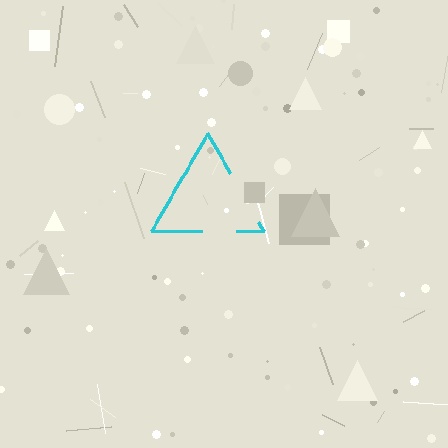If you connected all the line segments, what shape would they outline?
They would outline a triangle.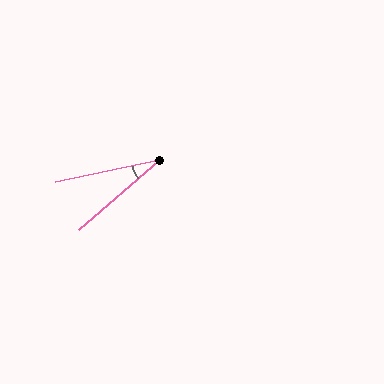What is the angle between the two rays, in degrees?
Approximately 29 degrees.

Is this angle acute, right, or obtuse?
It is acute.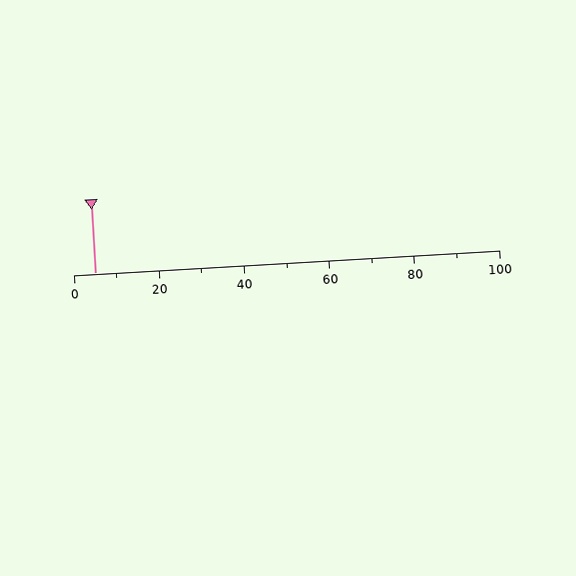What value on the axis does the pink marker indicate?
The marker indicates approximately 5.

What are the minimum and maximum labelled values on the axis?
The axis runs from 0 to 100.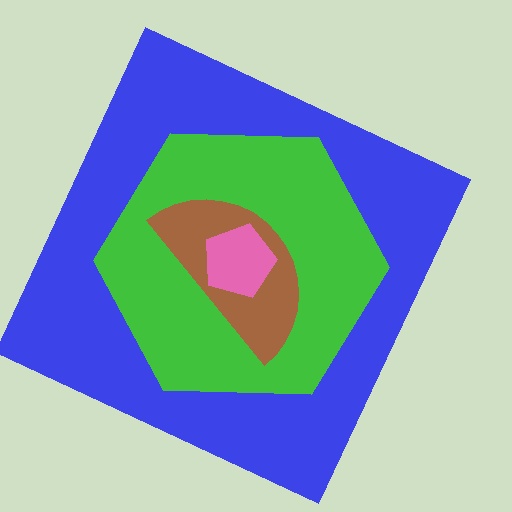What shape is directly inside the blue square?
The green hexagon.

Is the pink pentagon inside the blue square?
Yes.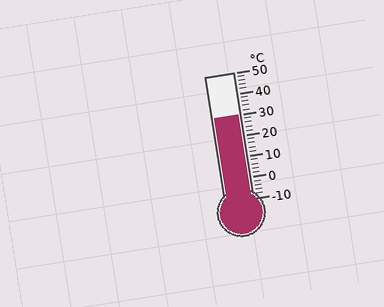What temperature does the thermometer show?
The thermometer shows approximately 30°C.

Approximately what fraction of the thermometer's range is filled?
The thermometer is filled to approximately 65% of its range.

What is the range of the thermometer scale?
The thermometer scale ranges from -10°C to 50°C.